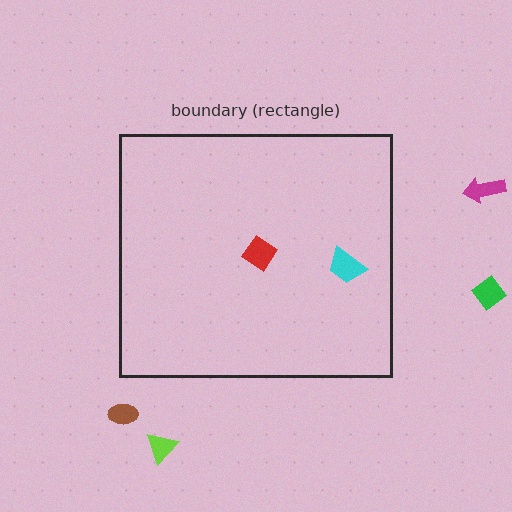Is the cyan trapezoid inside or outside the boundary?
Inside.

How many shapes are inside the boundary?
2 inside, 4 outside.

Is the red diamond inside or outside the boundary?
Inside.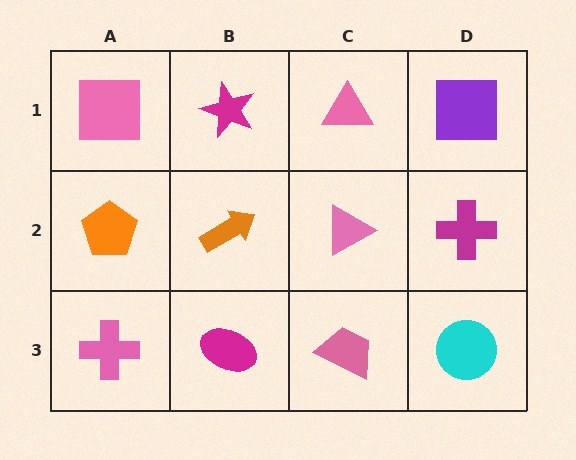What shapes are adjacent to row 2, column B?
A magenta star (row 1, column B), a magenta ellipse (row 3, column B), an orange pentagon (row 2, column A), a pink triangle (row 2, column C).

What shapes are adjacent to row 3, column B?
An orange arrow (row 2, column B), a pink cross (row 3, column A), a pink trapezoid (row 3, column C).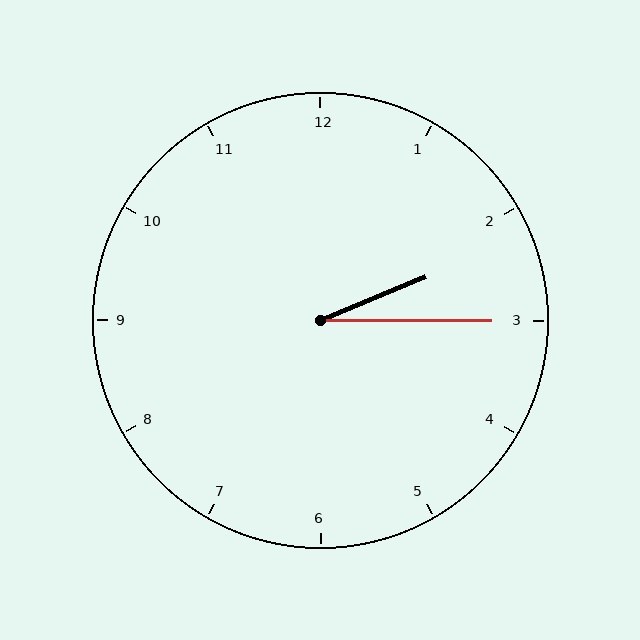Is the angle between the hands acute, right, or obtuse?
It is acute.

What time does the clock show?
2:15.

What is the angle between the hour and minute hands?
Approximately 22 degrees.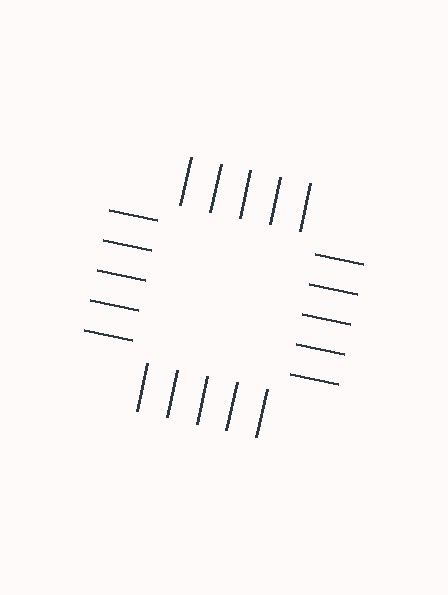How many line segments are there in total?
20 — 5 along each of the 4 edges.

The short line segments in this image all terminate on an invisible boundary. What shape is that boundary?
An illusory square — the line segments terminate on its edges but no continuous stroke is drawn.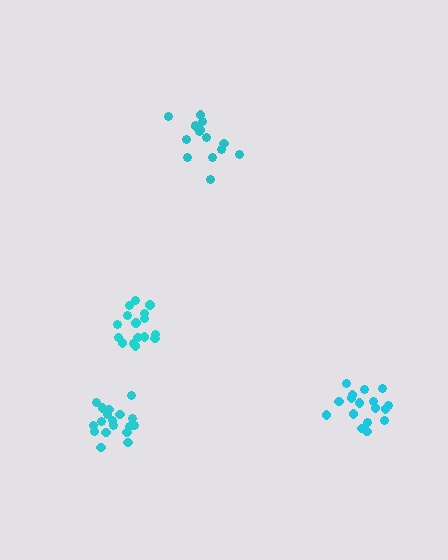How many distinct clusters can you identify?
There are 4 distinct clusters.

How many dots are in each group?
Group 1: 16 dots, Group 2: 17 dots, Group 3: 15 dots, Group 4: 19 dots (67 total).